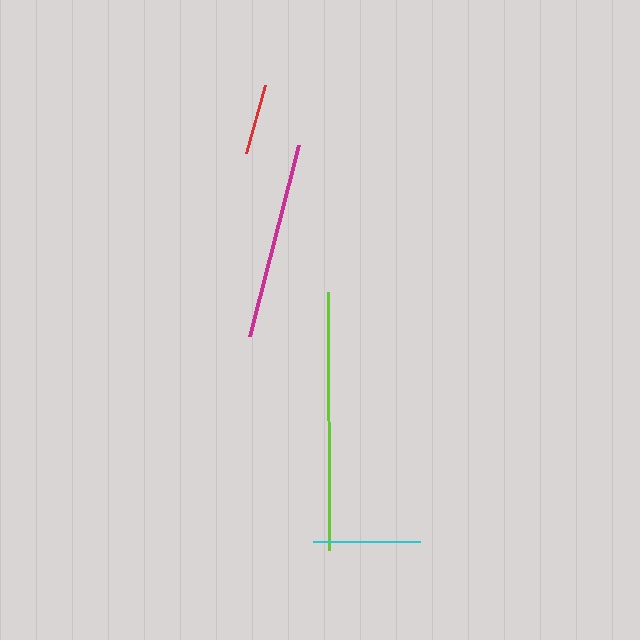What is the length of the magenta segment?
The magenta segment is approximately 197 pixels long.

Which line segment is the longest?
The lime line is the longest at approximately 258 pixels.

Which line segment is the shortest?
The red line is the shortest at approximately 71 pixels.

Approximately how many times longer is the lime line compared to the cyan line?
The lime line is approximately 2.4 times the length of the cyan line.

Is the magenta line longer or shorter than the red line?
The magenta line is longer than the red line.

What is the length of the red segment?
The red segment is approximately 71 pixels long.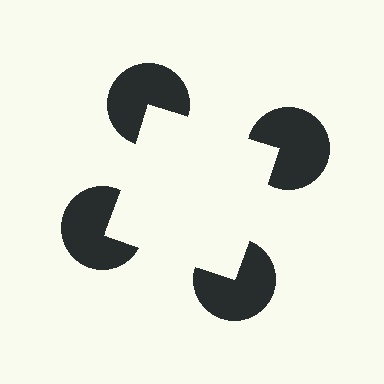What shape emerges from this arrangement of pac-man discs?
An illusory square — its edges are inferred from the aligned wedge cuts in the pac-man discs, not physically drawn.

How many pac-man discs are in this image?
There are 4 — one at each vertex of the illusory square.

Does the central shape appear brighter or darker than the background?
It typically appears slightly brighter than the background, even though no actual brightness change is drawn.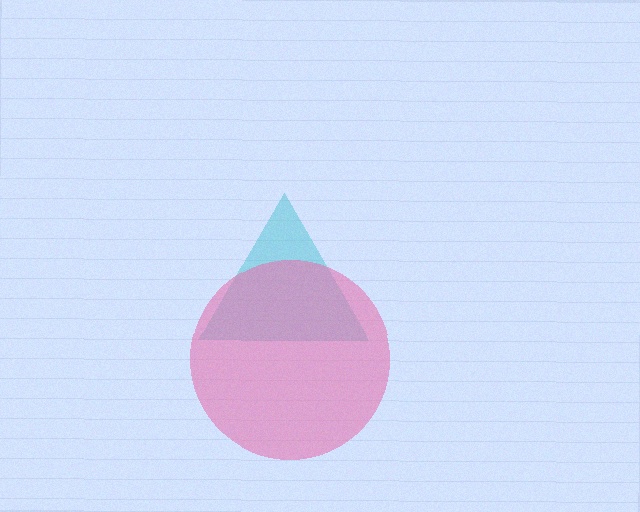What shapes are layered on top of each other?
The layered shapes are: a cyan triangle, a pink circle.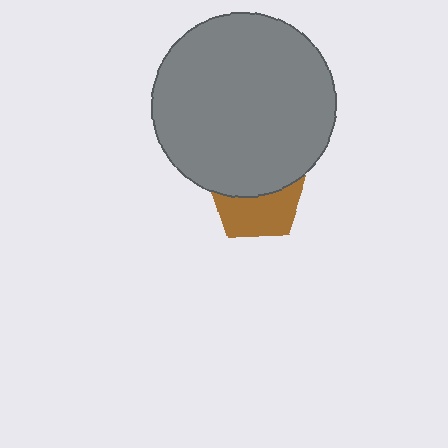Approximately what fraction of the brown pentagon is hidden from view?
Roughly 50% of the brown pentagon is hidden behind the gray circle.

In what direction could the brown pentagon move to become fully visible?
The brown pentagon could move down. That would shift it out from behind the gray circle entirely.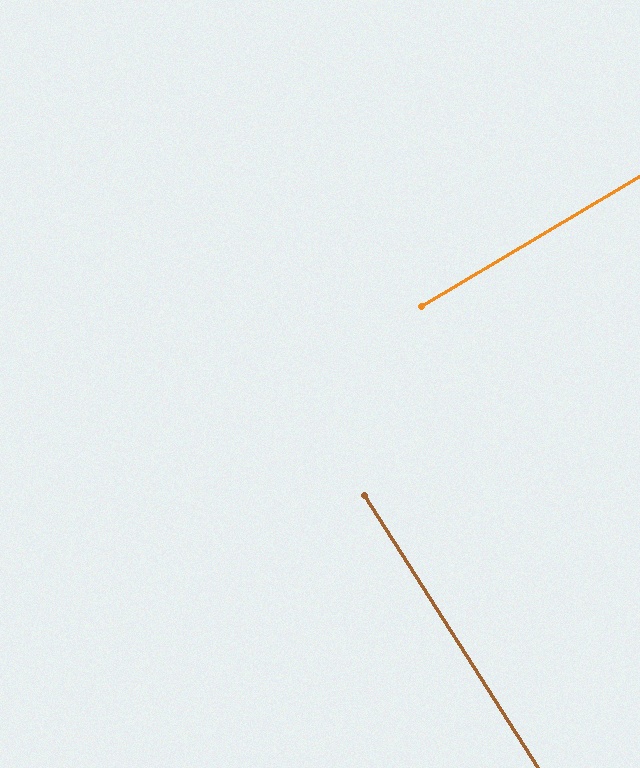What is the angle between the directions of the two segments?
Approximately 88 degrees.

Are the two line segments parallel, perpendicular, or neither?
Perpendicular — they meet at approximately 88°.